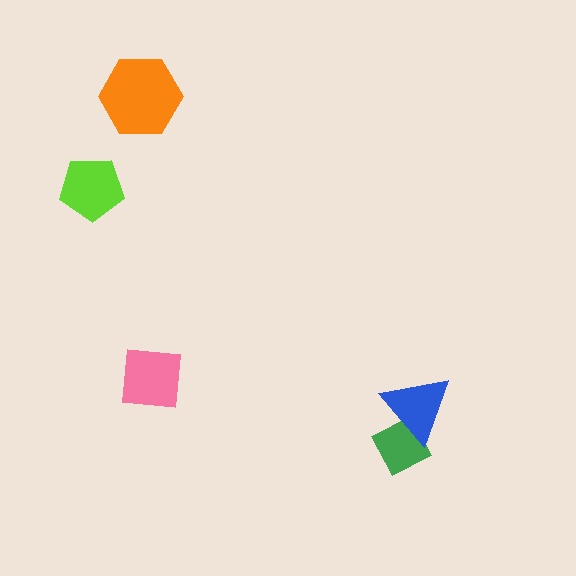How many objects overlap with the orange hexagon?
0 objects overlap with the orange hexagon.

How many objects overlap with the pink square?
0 objects overlap with the pink square.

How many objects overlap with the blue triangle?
1 object overlaps with the blue triangle.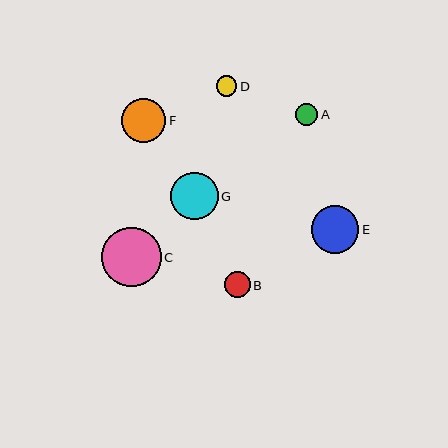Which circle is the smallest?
Circle D is the smallest with a size of approximately 21 pixels.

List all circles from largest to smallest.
From largest to smallest: C, G, E, F, B, A, D.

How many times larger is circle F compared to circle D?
Circle F is approximately 2.2 times the size of circle D.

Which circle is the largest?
Circle C is the largest with a size of approximately 59 pixels.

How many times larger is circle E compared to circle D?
Circle E is approximately 2.3 times the size of circle D.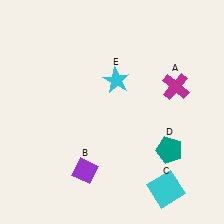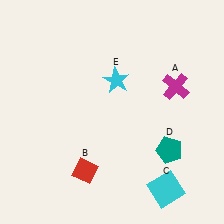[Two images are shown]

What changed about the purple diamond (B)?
In Image 1, B is purple. In Image 2, it changed to red.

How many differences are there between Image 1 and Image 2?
There is 1 difference between the two images.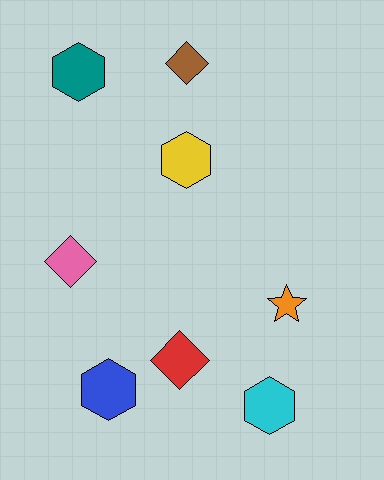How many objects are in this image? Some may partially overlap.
There are 8 objects.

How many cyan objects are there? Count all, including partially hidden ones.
There is 1 cyan object.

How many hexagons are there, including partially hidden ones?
There are 4 hexagons.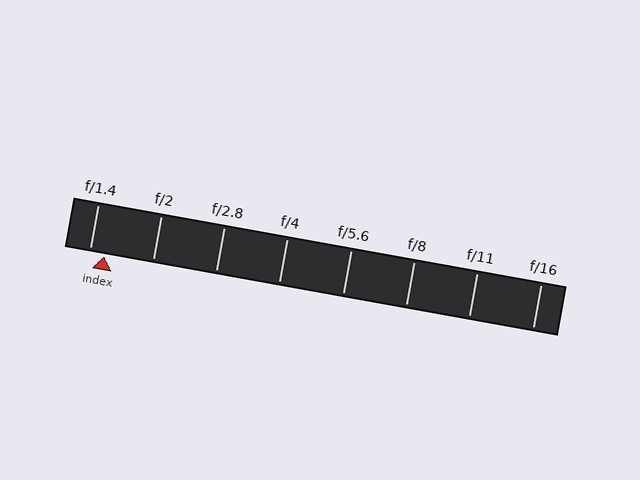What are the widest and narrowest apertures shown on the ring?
The widest aperture shown is f/1.4 and the narrowest is f/16.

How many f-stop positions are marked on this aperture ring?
There are 8 f-stop positions marked.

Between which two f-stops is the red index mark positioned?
The index mark is between f/1.4 and f/2.